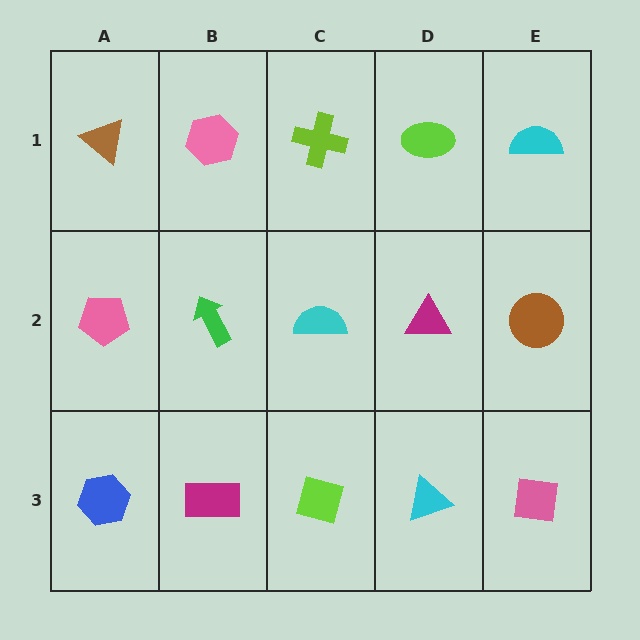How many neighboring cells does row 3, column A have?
2.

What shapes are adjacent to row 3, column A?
A pink pentagon (row 2, column A), a magenta rectangle (row 3, column B).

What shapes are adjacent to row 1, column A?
A pink pentagon (row 2, column A), a pink hexagon (row 1, column B).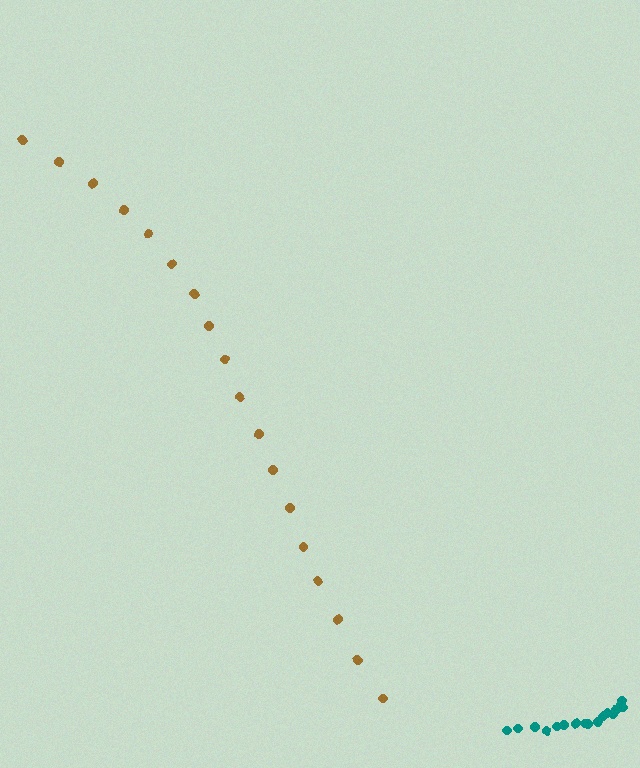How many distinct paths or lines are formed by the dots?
There are 2 distinct paths.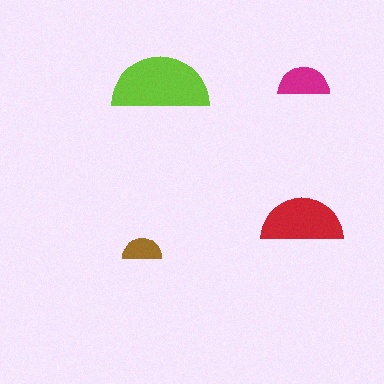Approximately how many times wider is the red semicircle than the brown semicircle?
About 2 times wider.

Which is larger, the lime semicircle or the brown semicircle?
The lime one.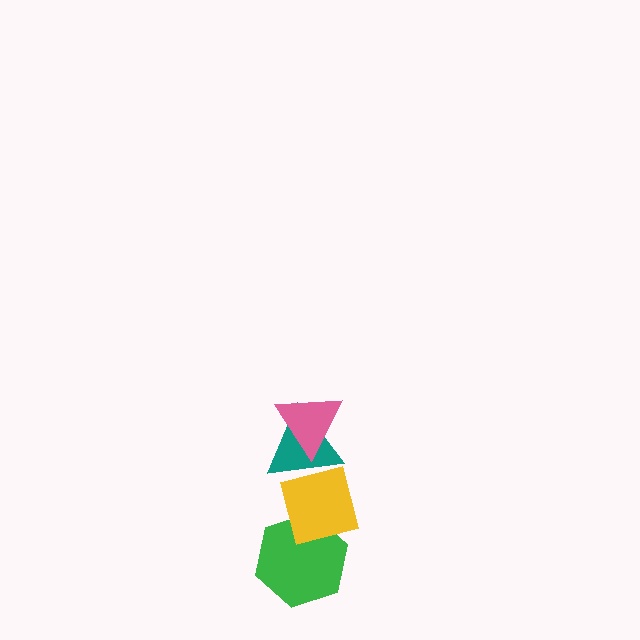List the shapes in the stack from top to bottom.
From top to bottom: the pink triangle, the teal triangle, the yellow square, the green hexagon.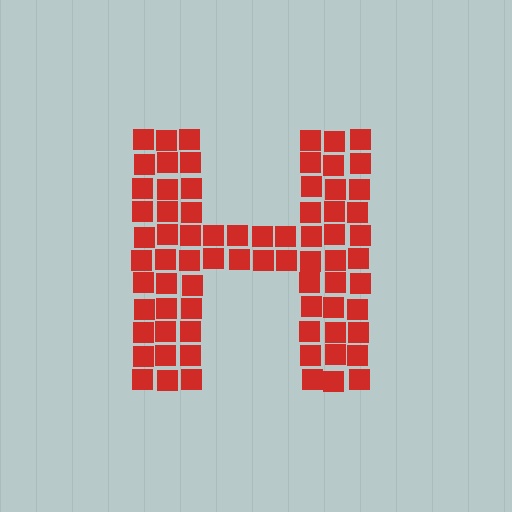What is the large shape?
The large shape is the letter H.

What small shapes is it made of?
It is made of small squares.